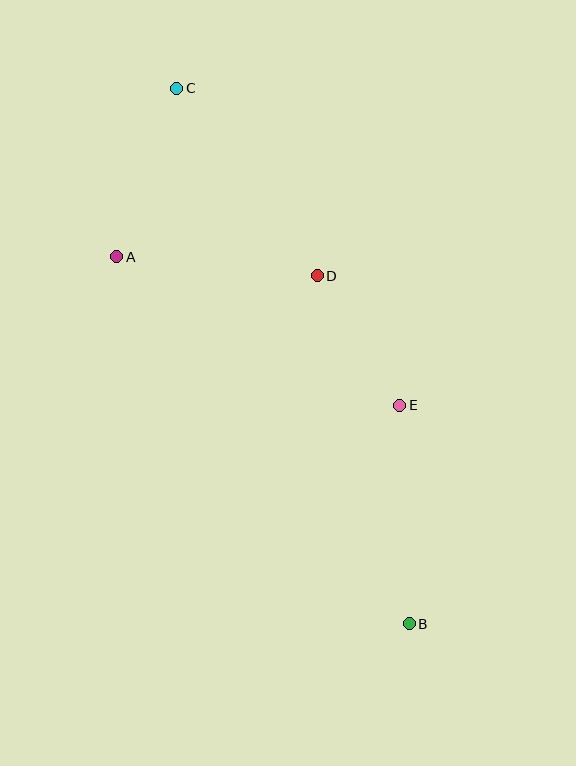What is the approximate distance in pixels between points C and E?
The distance between C and E is approximately 387 pixels.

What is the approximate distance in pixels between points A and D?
The distance between A and D is approximately 201 pixels.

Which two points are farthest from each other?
Points B and C are farthest from each other.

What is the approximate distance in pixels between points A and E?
The distance between A and E is approximately 320 pixels.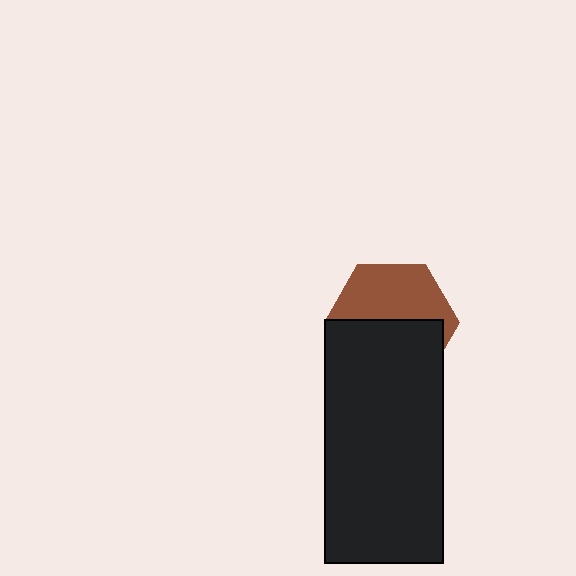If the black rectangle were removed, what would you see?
You would see the complete brown hexagon.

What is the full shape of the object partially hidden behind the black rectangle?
The partially hidden object is a brown hexagon.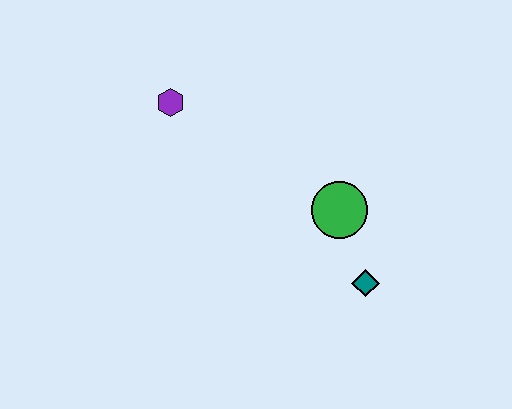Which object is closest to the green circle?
The teal diamond is closest to the green circle.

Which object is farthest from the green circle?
The purple hexagon is farthest from the green circle.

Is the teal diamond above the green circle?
No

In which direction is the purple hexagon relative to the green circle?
The purple hexagon is to the left of the green circle.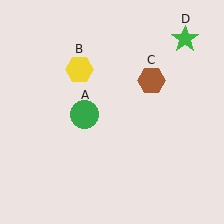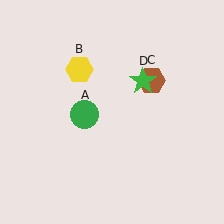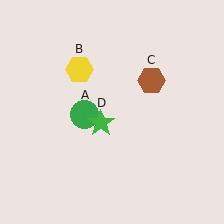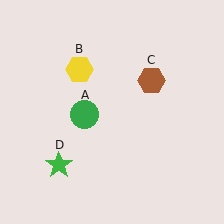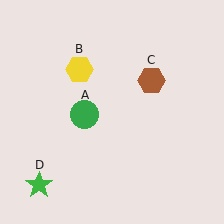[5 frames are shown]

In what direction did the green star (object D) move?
The green star (object D) moved down and to the left.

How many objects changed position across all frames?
1 object changed position: green star (object D).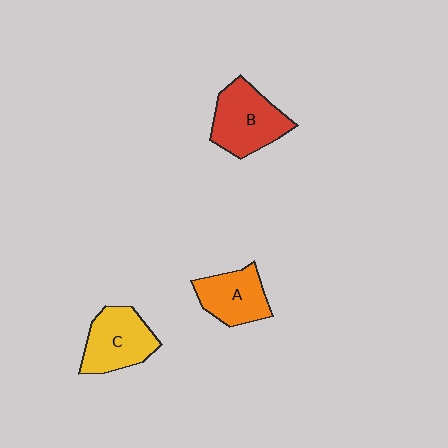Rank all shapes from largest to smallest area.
From largest to smallest: B (red), C (yellow), A (orange).